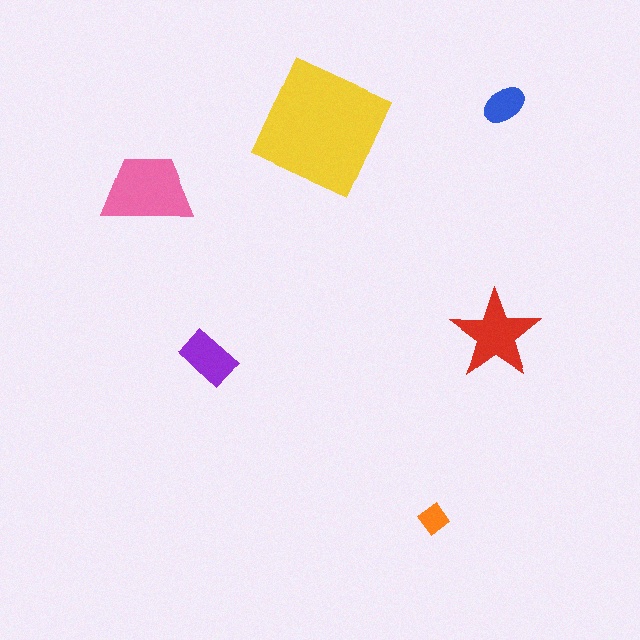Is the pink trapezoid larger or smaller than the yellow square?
Smaller.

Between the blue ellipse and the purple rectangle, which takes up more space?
The purple rectangle.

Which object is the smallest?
The orange diamond.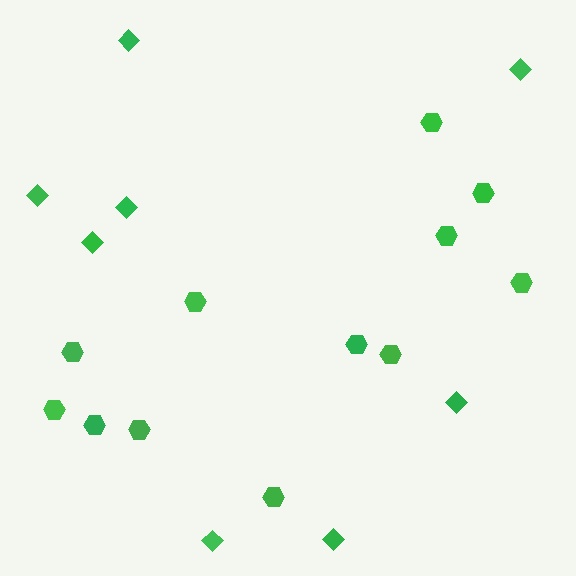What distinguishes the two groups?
There are 2 groups: one group of hexagons (12) and one group of diamonds (8).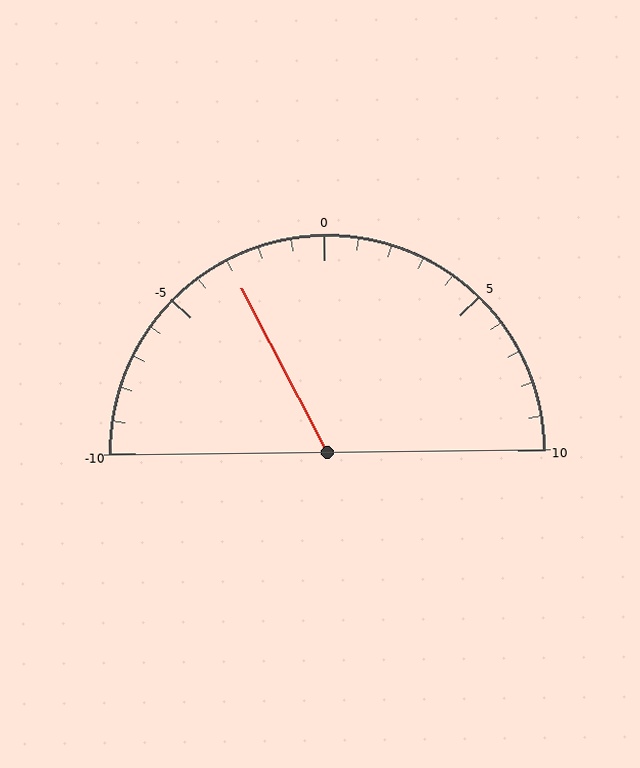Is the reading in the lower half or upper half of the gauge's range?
The reading is in the lower half of the range (-10 to 10).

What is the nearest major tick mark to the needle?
The nearest major tick mark is -5.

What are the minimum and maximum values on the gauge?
The gauge ranges from -10 to 10.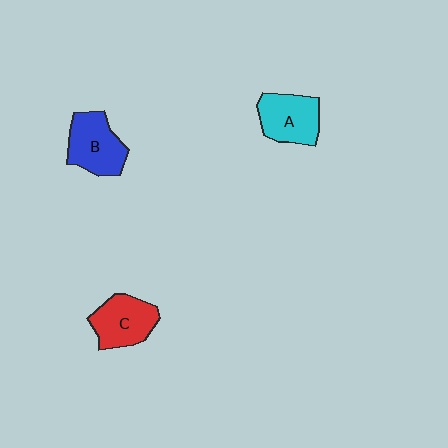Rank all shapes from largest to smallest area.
From largest to smallest: B (blue), C (red), A (cyan).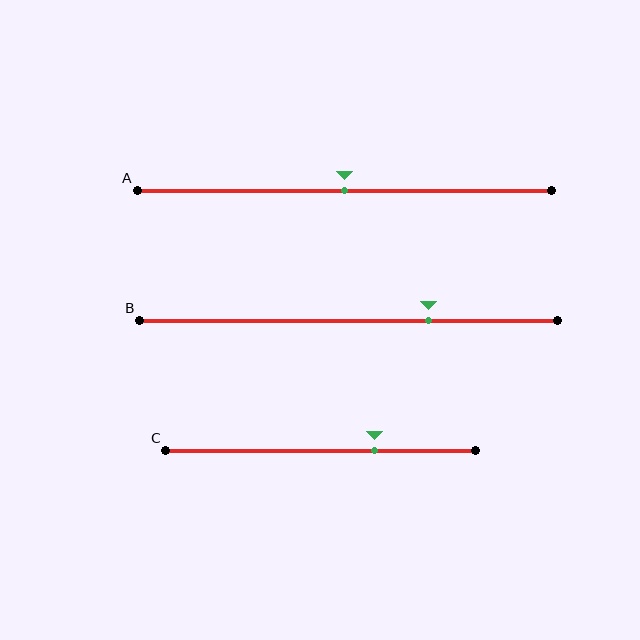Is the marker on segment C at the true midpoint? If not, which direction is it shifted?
No, the marker on segment C is shifted to the right by about 17% of the segment length.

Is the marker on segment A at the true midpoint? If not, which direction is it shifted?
Yes, the marker on segment A is at the true midpoint.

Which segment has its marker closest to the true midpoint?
Segment A has its marker closest to the true midpoint.